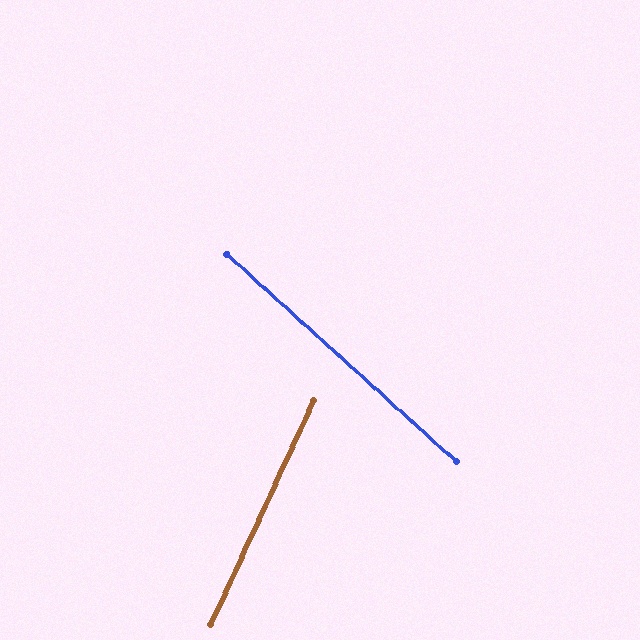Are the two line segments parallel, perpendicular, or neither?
Neither parallel nor perpendicular — they differ by about 73°.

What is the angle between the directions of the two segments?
Approximately 73 degrees.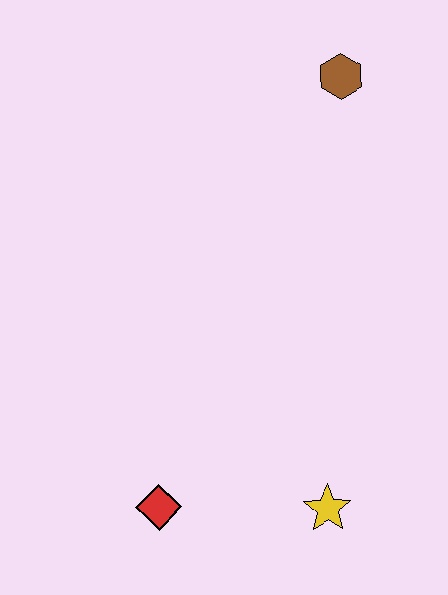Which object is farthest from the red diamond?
The brown hexagon is farthest from the red diamond.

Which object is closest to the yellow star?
The red diamond is closest to the yellow star.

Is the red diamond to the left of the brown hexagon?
Yes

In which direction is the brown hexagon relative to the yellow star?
The brown hexagon is above the yellow star.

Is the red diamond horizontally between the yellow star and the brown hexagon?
No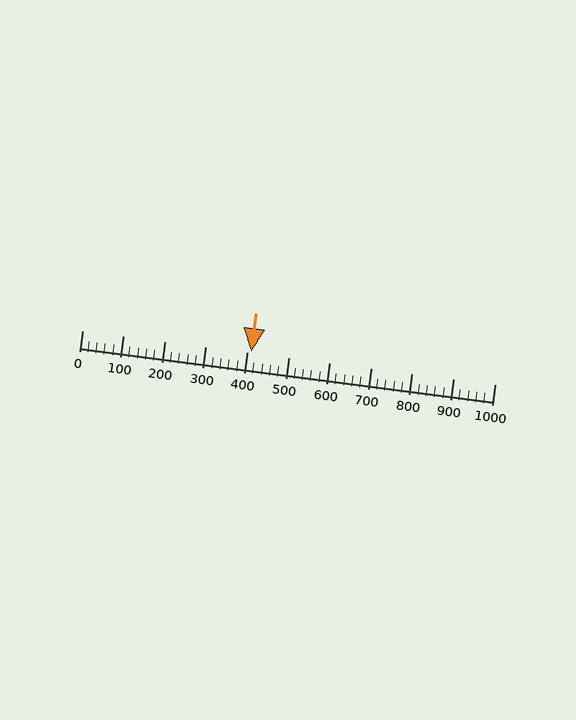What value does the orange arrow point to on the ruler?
The orange arrow points to approximately 409.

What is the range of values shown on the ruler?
The ruler shows values from 0 to 1000.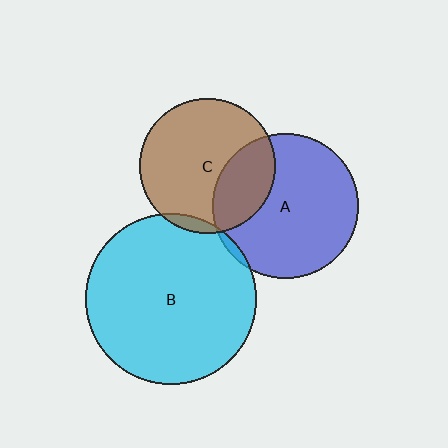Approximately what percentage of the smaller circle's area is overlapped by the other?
Approximately 5%.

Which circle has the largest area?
Circle B (cyan).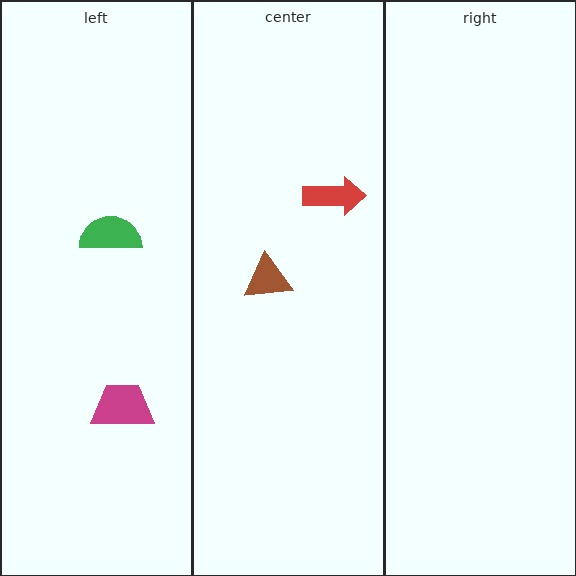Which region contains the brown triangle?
The center region.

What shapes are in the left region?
The green semicircle, the magenta trapezoid.